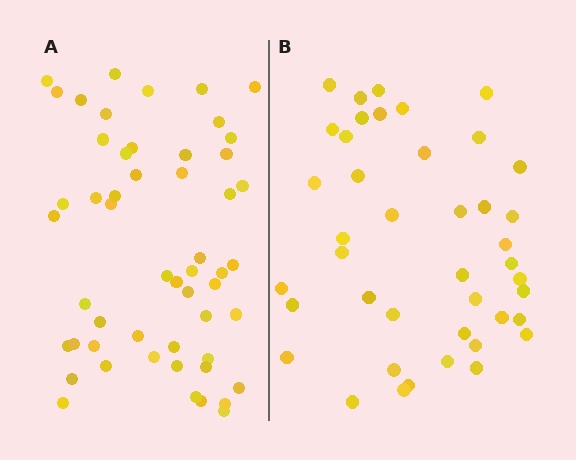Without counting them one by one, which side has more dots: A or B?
Region A (the left region) has more dots.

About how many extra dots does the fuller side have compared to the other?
Region A has roughly 12 or so more dots than region B.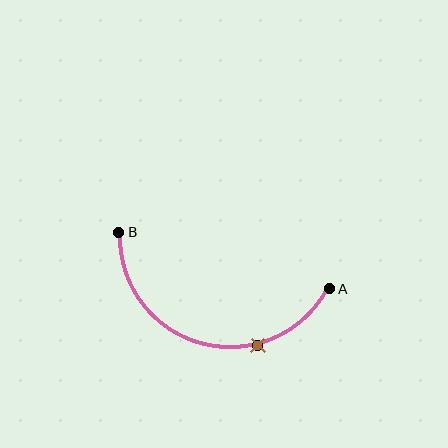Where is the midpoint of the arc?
The arc midpoint is the point on the curve farthest from the straight line joining A and B. It sits below that line.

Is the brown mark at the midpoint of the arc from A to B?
No. The brown mark lies on the arc but is closer to endpoint A. The arc midpoint would be at the point on the curve equidistant along the arc from both A and B.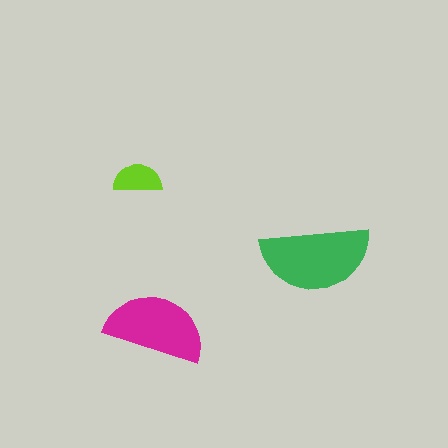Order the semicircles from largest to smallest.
the green one, the magenta one, the lime one.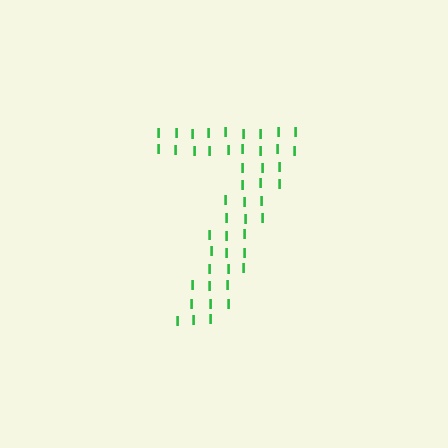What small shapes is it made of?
It is made of small letter I's.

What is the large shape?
The large shape is the digit 7.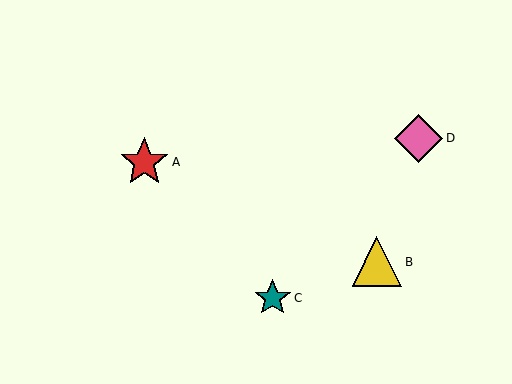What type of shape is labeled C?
Shape C is a teal star.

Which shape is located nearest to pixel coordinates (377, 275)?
The yellow triangle (labeled B) at (377, 262) is nearest to that location.